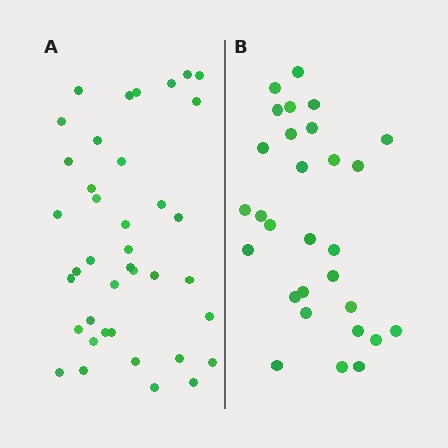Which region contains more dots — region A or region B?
Region A (the left region) has more dots.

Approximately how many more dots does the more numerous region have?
Region A has roughly 10 or so more dots than region B.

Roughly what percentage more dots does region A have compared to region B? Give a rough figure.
About 35% more.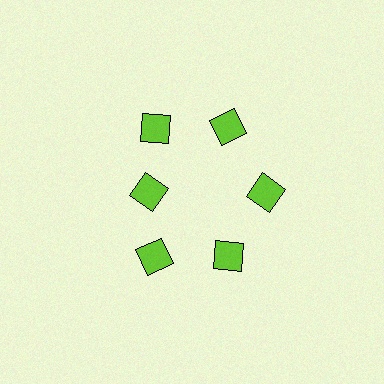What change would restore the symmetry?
The symmetry would be restored by moving it outward, back onto the ring so that all 6 diamonds sit at equal angles and equal distance from the center.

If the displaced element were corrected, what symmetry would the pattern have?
It would have 6-fold rotational symmetry — the pattern would map onto itself every 60 degrees.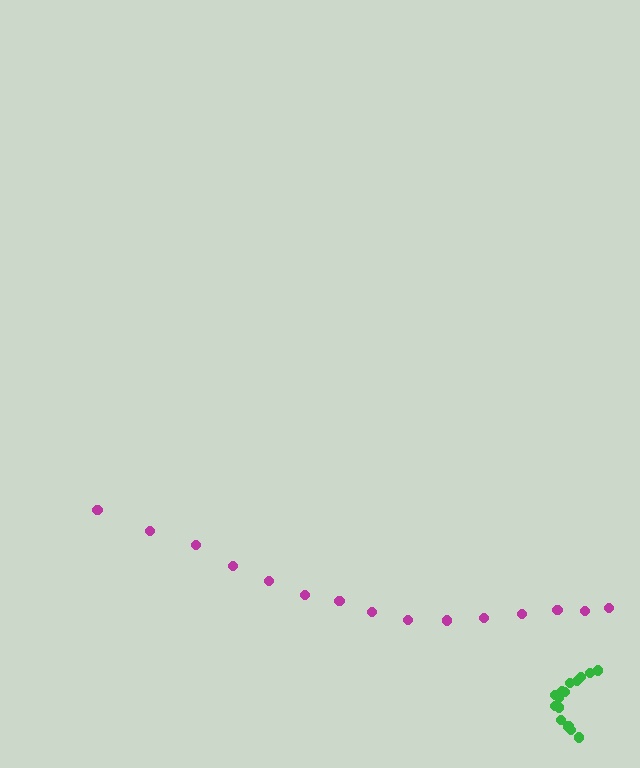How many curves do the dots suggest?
There are 2 distinct paths.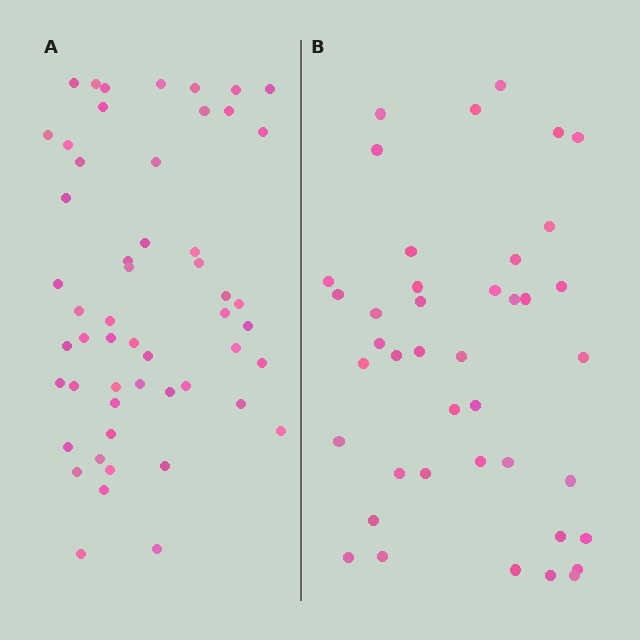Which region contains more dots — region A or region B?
Region A (the left region) has more dots.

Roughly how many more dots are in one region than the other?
Region A has roughly 12 or so more dots than region B.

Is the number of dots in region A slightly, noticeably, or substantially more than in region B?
Region A has noticeably more, but not dramatically so. The ratio is roughly 1.3 to 1.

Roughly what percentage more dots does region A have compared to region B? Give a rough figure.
About 30% more.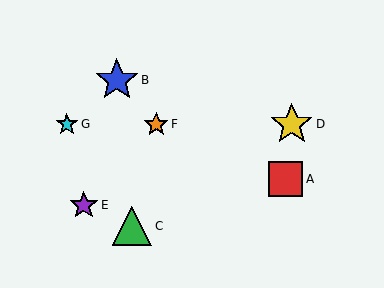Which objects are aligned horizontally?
Objects D, F, G are aligned horizontally.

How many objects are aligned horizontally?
3 objects (D, F, G) are aligned horizontally.